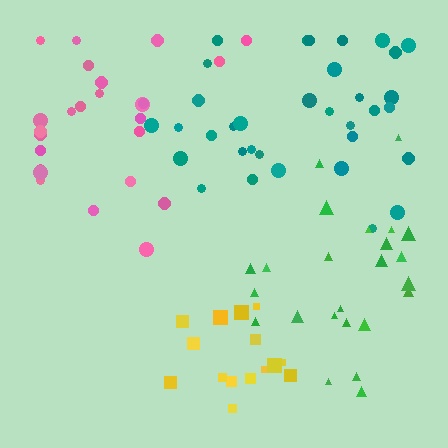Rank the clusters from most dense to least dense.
yellow, teal, green, pink.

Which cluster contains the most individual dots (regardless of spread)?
Teal (34).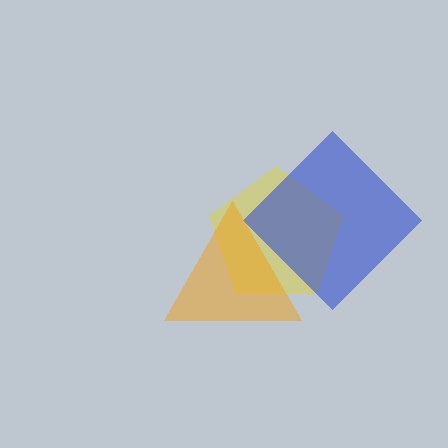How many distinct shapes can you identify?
There are 3 distinct shapes: a yellow pentagon, a blue diamond, an orange triangle.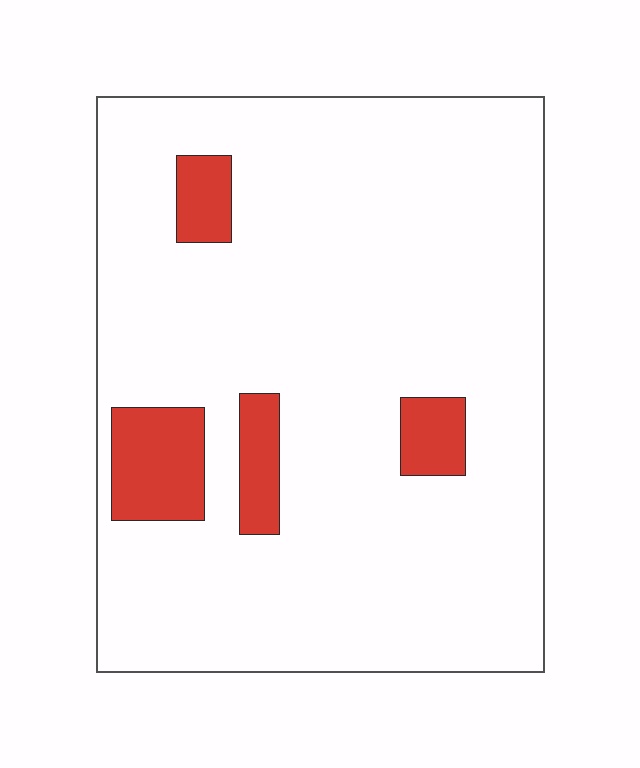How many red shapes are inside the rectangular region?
4.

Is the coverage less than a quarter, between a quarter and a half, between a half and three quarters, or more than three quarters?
Less than a quarter.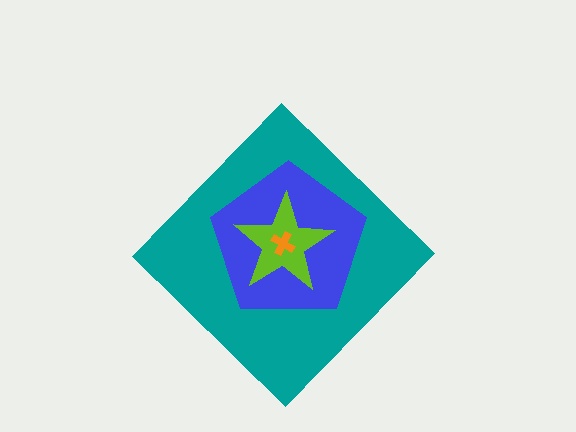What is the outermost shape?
The teal diamond.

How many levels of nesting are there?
4.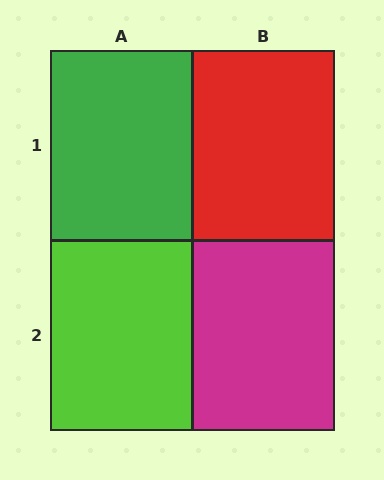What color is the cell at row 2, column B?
Magenta.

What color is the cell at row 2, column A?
Lime.